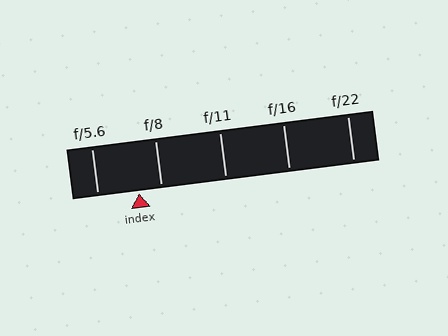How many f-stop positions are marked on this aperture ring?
There are 5 f-stop positions marked.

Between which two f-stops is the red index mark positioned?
The index mark is between f/5.6 and f/8.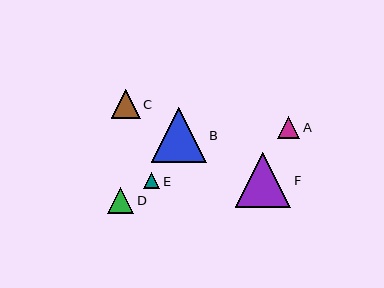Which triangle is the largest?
Triangle F is the largest with a size of approximately 56 pixels.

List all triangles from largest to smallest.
From largest to smallest: F, B, C, D, A, E.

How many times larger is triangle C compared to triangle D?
Triangle C is approximately 1.1 times the size of triangle D.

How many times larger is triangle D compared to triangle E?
Triangle D is approximately 1.6 times the size of triangle E.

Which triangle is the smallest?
Triangle E is the smallest with a size of approximately 16 pixels.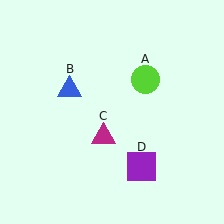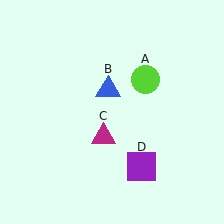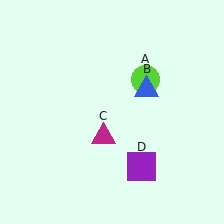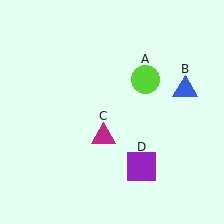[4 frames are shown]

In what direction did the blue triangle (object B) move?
The blue triangle (object B) moved right.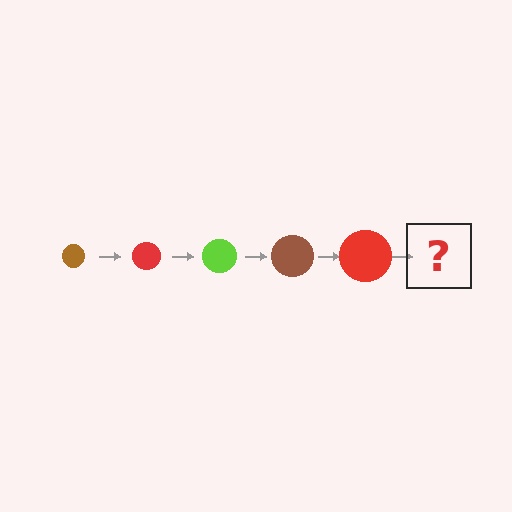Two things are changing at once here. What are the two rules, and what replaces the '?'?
The two rules are that the circle grows larger each step and the color cycles through brown, red, and lime. The '?' should be a lime circle, larger than the previous one.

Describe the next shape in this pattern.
It should be a lime circle, larger than the previous one.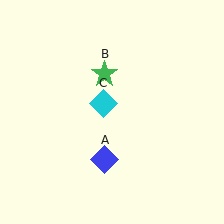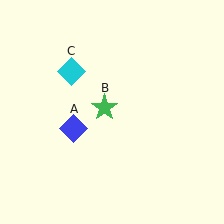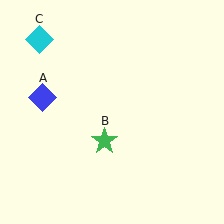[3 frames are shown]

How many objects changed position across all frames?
3 objects changed position: blue diamond (object A), green star (object B), cyan diamond (object C).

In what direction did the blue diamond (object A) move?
The blue diamond (object A) moved up and to the left.